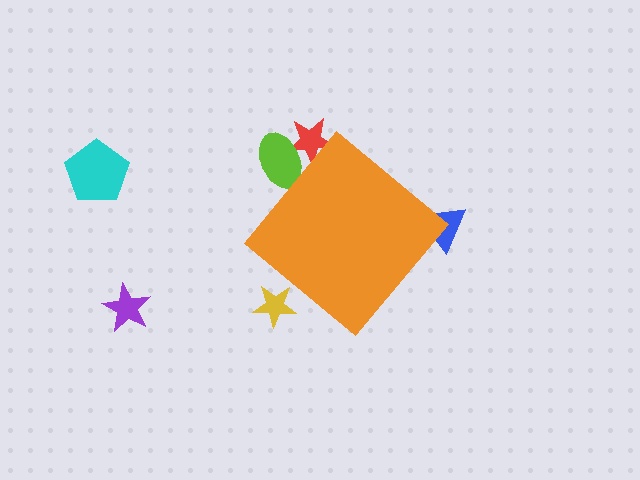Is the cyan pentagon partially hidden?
No, the cyan pentagon is fully visible.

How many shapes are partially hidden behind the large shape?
4 shapes are partially hidden.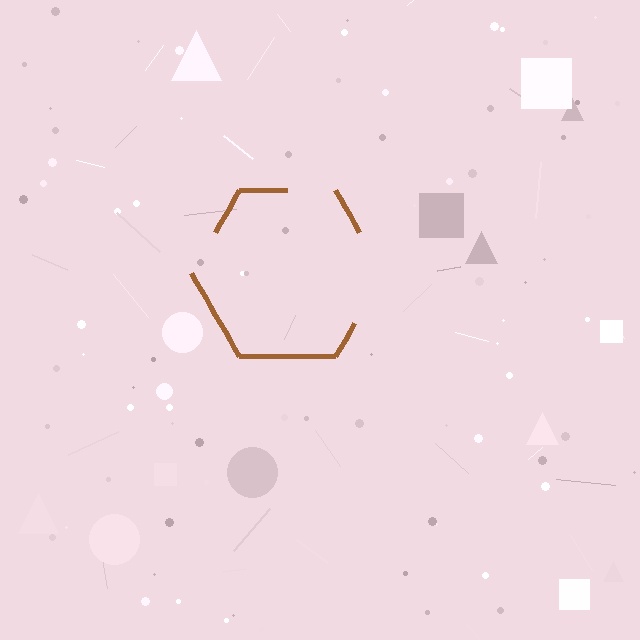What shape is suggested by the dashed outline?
The dashed outline suggests a hexagon.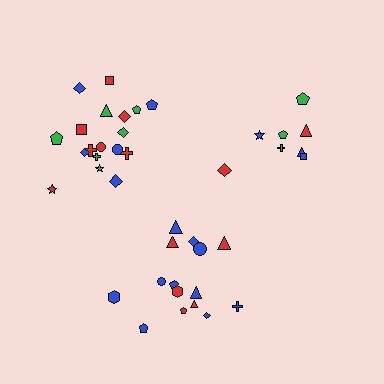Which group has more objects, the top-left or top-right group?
The top-left group.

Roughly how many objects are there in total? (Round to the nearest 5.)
Roughly 40 objects in total.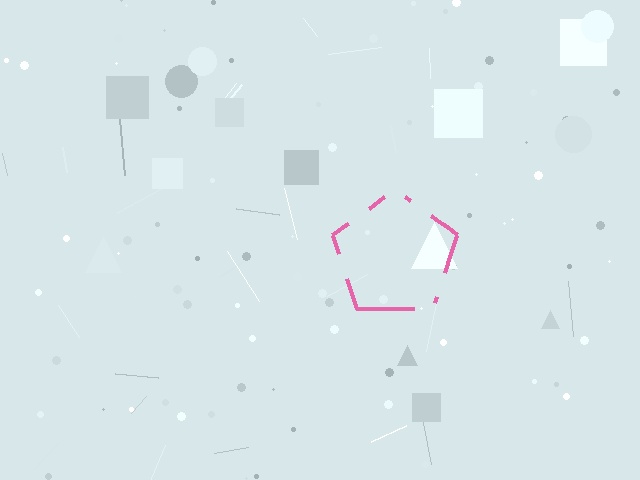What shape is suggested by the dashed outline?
The dashed outline suggests a pentagon.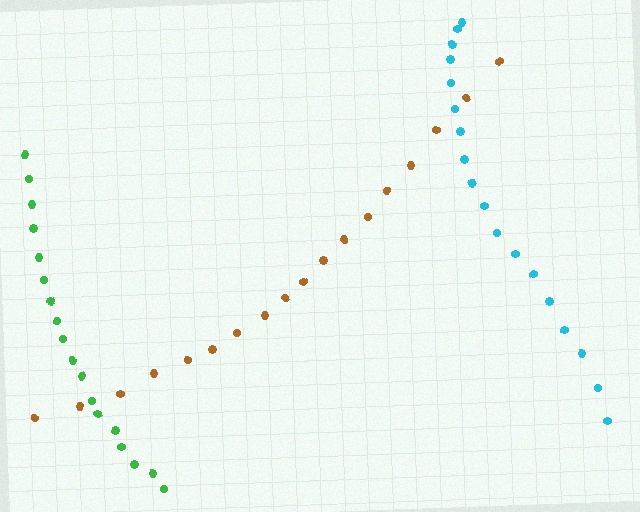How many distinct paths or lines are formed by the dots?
There are 3 distinct paths.